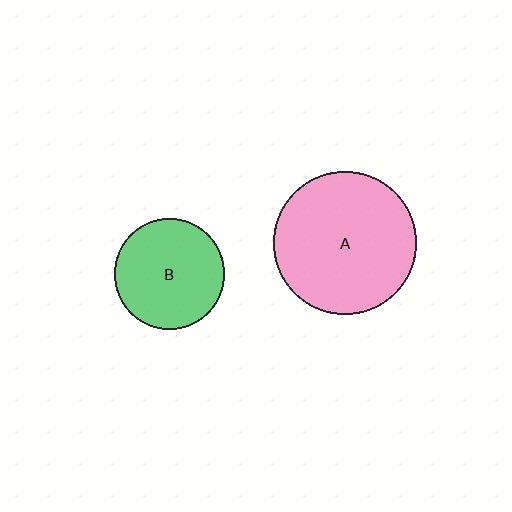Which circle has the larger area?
Circle A (pink).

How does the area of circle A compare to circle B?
Approximately 1.7 times.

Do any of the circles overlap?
No, none of the circles overlap.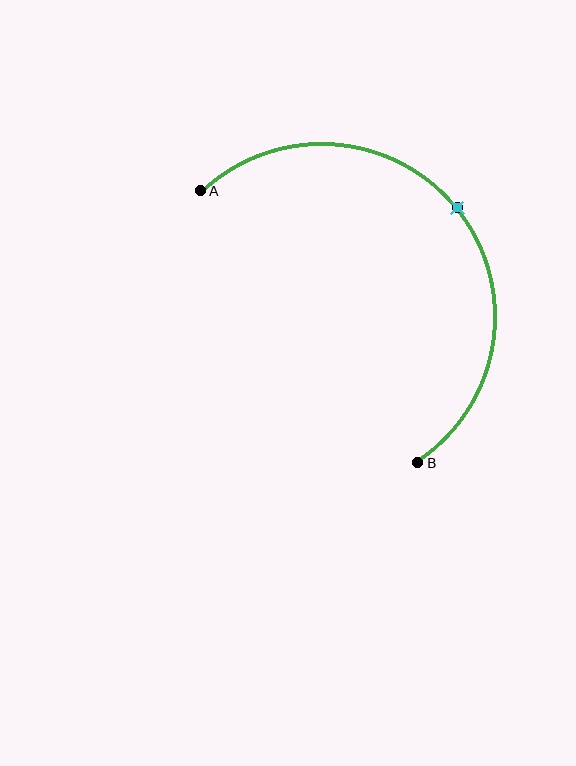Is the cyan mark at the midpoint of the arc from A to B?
Yes. The cyan mark lies on the arc at equal arc-length from both A and B — it is the arc midpoint.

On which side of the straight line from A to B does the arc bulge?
The arc bulges above and to the right of the straight line connecting A and B.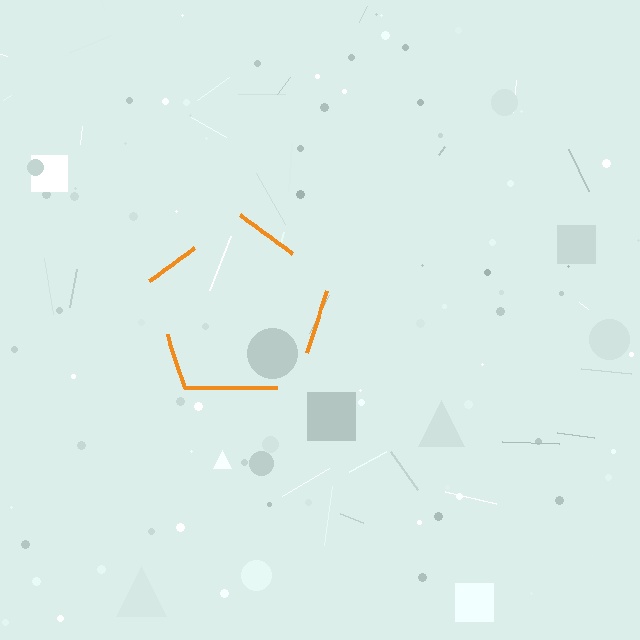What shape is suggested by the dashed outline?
The dashed outline suggests a pentagon.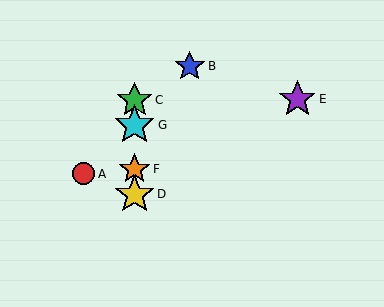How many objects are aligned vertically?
4 objects (C, D, F, G) are aligned vertically.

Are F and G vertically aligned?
Yes, both are at x≈135.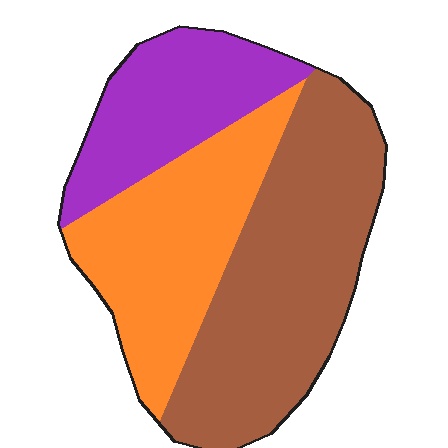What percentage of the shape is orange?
Orange covers 32% of the shape.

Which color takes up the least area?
Purple, at roughly 25%.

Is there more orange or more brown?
Brown.